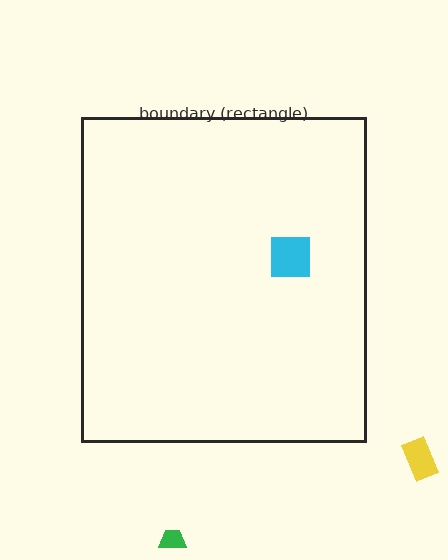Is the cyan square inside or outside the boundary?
Inside.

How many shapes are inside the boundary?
1 inside, 2 outside.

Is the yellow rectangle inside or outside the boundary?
Outside.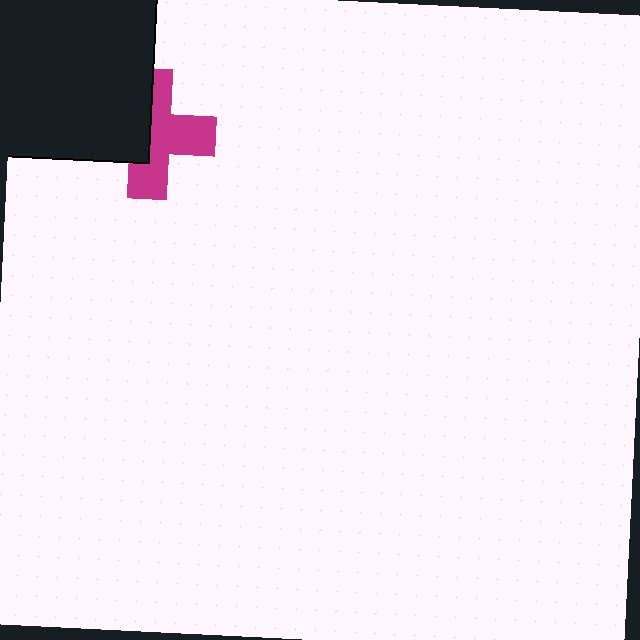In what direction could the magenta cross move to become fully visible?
The magenta cross could move right. That would shift it out from behind the black rectangle entirely.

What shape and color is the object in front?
The object in front is a black rectangle.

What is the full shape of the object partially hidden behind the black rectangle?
The partially hidden object is a magenta cross.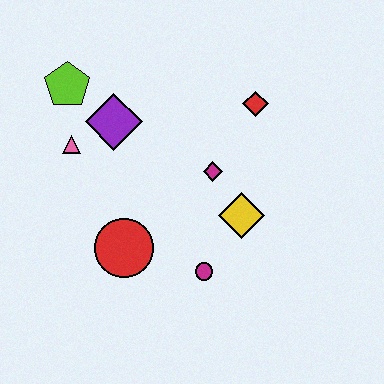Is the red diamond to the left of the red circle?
No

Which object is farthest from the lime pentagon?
The magenta circle is farthest from the lime pentagon.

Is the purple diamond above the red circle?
Yes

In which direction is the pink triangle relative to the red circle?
The pink triangle is above the red circle.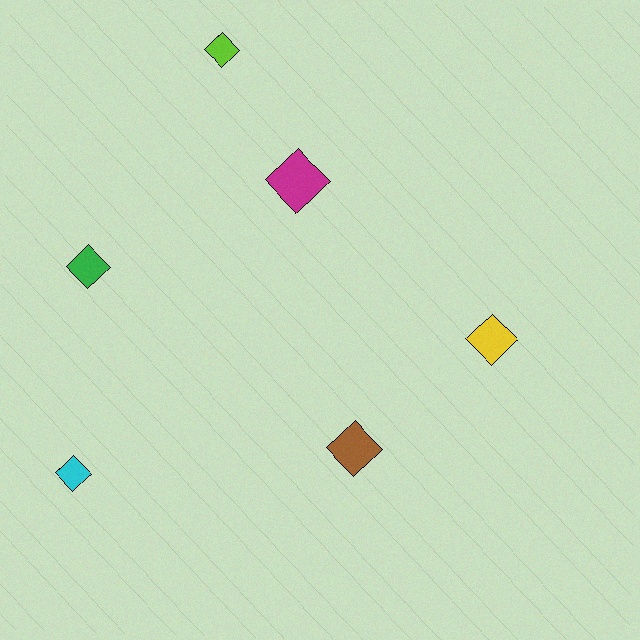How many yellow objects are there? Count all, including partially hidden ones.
There is 1 yellow object.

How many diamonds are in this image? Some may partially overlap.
There are 6 diamonds.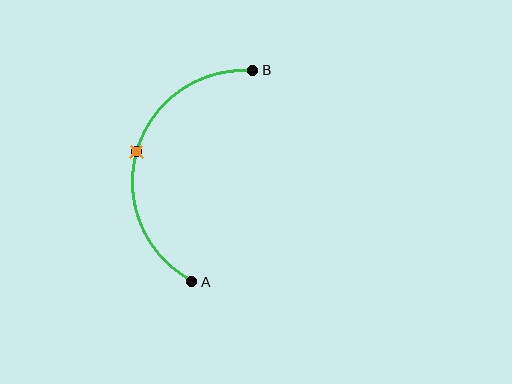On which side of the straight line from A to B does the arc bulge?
The arc bulges to the left of the straight line connecting A and B.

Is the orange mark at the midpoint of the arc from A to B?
Yes. The orange mark lies on the arc at equal arc-length from both A and B — it is the arc midpoint.